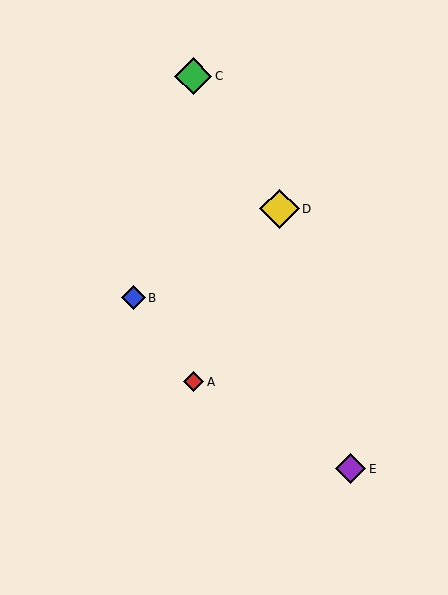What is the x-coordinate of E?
Object E is at x≈350.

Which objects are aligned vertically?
Objects A, C are aligned vertically.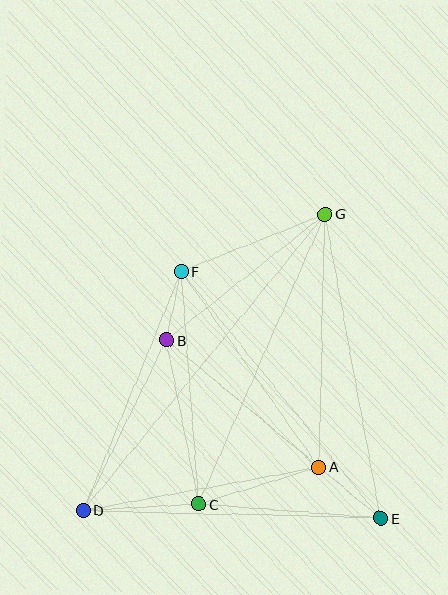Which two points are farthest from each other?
Points D and G are farthest from each other.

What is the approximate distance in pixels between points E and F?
The distance between E and F is approximately 317 pixels.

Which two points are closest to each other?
Points B and F are closest to each other.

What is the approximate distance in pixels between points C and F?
The distance between C and F is approximately 234 pixels.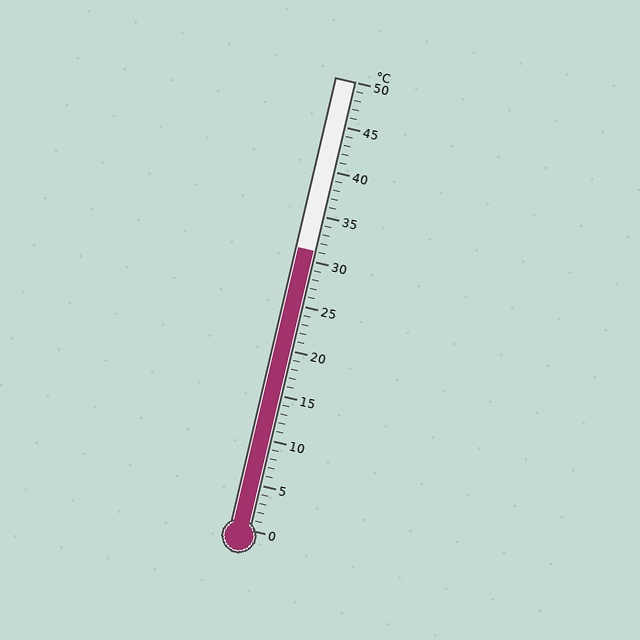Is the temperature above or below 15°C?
The temperature is above 15°C.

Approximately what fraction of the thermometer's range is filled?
The thermometer is filled to approximately 60% of its range.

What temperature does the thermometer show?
The thermometer shows approximately 31°C.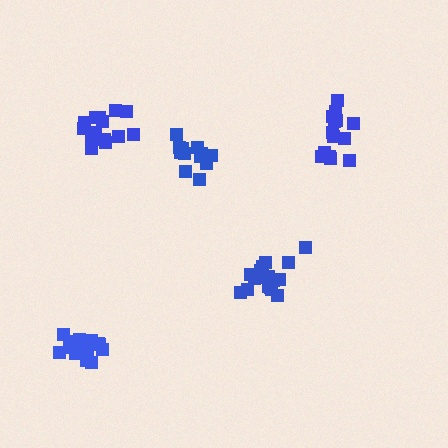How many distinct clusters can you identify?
There are 5 distinct clusters.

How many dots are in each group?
Group 1: 12 dots, Group 2: 14 dots, Group 3: 17 dots, Group 4: 14 dots, Group 5: 14 dots (71 total).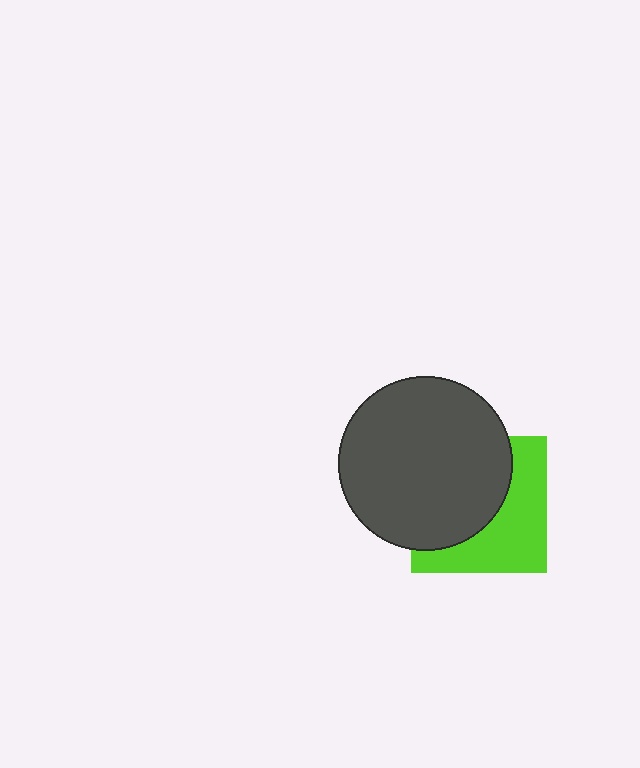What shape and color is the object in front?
The object in front is a dark gray circle.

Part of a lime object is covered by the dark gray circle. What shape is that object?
It is a square.